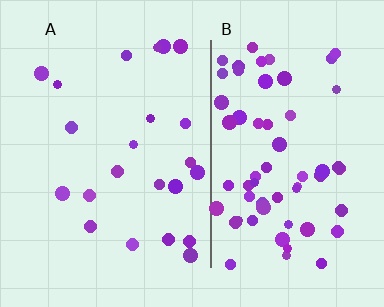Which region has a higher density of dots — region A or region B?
B (the right).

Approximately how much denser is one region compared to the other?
Approximately 2.9× — region B over region A.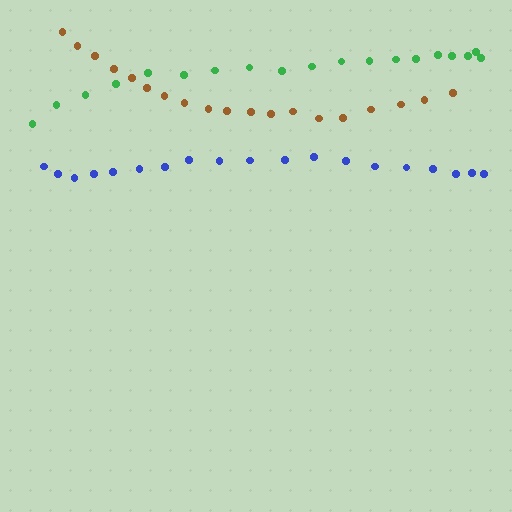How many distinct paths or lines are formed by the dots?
There are 3 distinct paths.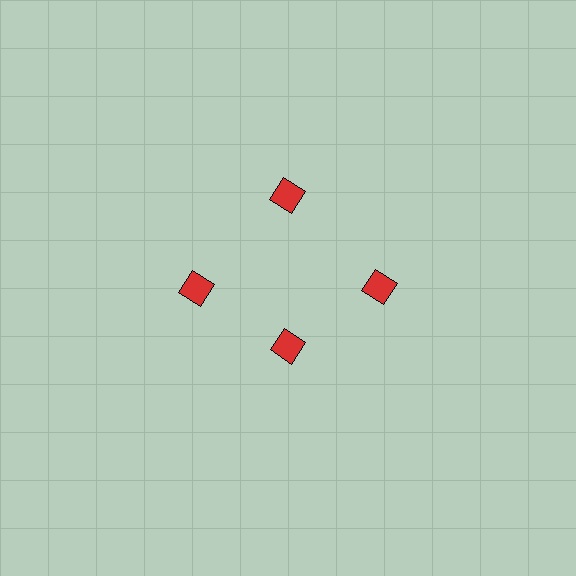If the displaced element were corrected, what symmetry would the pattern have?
It would have 4-fold rotational symmetry — the pattern would map onto itself every 90 degrees.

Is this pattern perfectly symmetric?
No. The 4 red diamonds are arranged in a ring, but one element near the 6 o'clock position is pulled inward toward the center, breaking the 4-fold rotational symmetry.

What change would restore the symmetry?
The symmetry would be restored by moving it outward, back onto the ring so that all 4 diamonds sit at equal angles and equal distance from the center.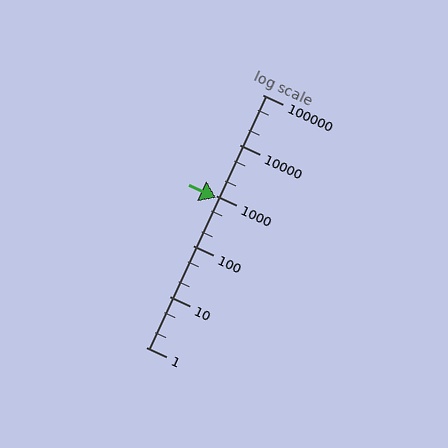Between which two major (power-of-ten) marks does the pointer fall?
The pointer is between 100 and 1000.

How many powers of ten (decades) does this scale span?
The scale spans 5 decades, from 1 to 100000.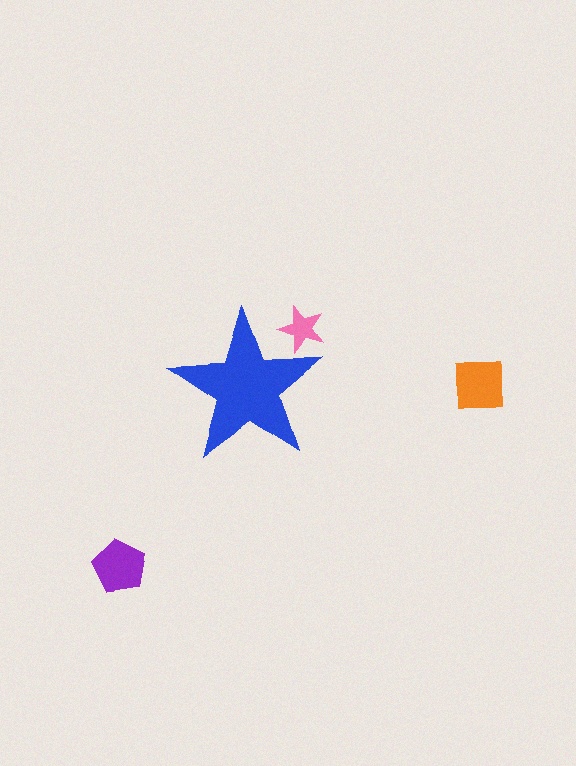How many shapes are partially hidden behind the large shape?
1 shape is partially hidden.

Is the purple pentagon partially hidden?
No, the purple pentagon is fully visible.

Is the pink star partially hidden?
Yes, the pink star is partially hidden behind the blue star.